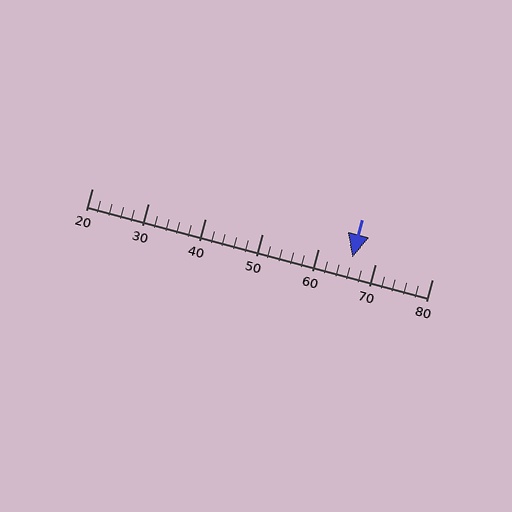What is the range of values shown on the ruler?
The ruler shows values from 20 to 80.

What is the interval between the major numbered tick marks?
The major tick marks are spaced 10 units apart.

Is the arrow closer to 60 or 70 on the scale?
The arrow is closer to 70.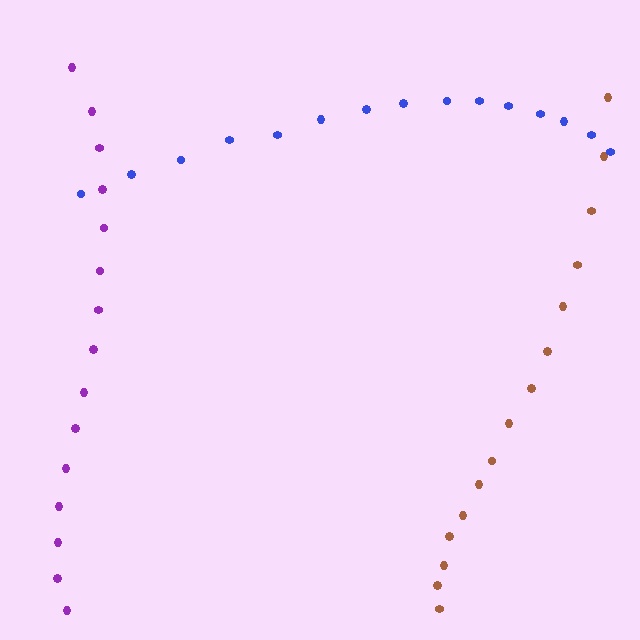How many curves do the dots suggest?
There are 3 distinct paths.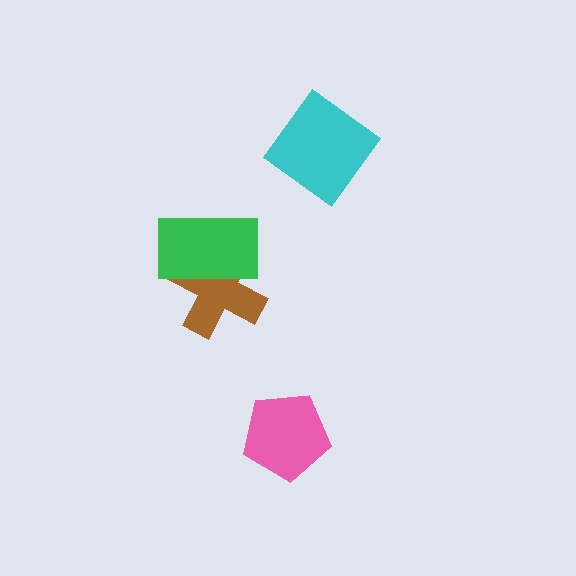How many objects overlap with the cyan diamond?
0 objects overlap with the cyan diamond.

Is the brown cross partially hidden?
Yes, it is partially covered by another shape.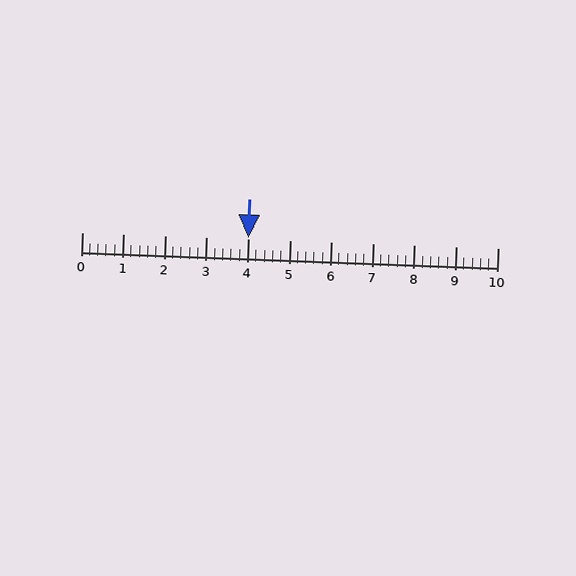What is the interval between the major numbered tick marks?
The major tick marks are spaced 1 units apart.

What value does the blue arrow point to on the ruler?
The blue arrow points to approximately 4.0.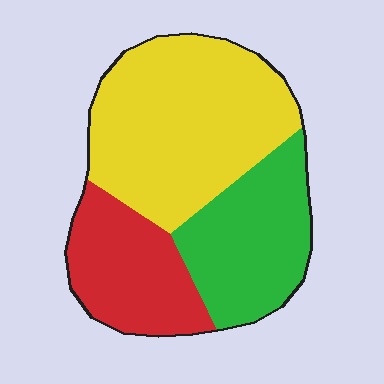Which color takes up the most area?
Yellow, at roughly 50%.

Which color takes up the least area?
Red, at roughly 25%.